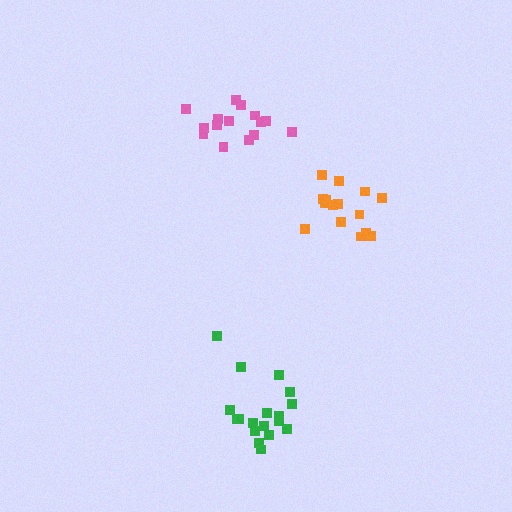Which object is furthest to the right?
The orange cluster is rightmost.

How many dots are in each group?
Group 1: 15 dots, Group 2: 18 dots, Group 3: 15 dots (48 total).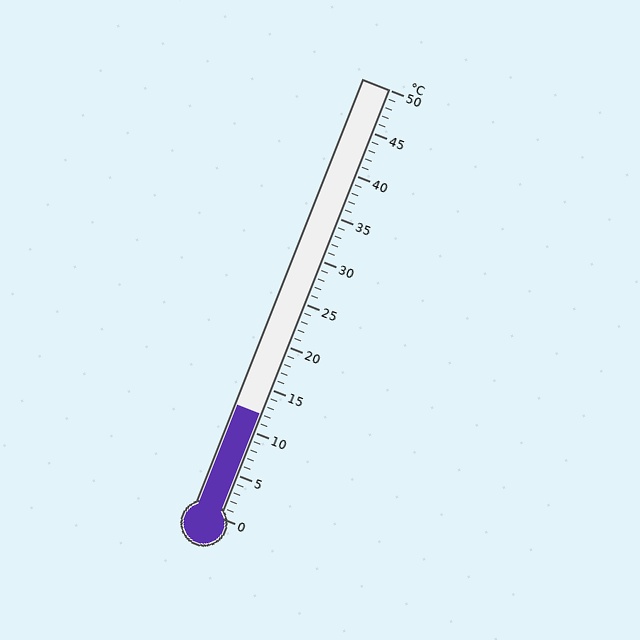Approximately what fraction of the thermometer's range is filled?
The thermometer is filled to approximately 25% of its range.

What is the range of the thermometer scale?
The thermometer scale ranges from 0°C to 50°C.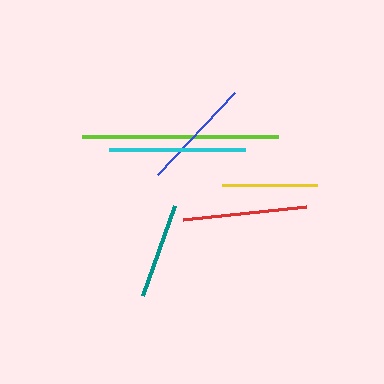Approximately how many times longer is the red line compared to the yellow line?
The red line is approximately 1.3 times the length of the yellow line.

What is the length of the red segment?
The red segment is approximately 123 pixels long.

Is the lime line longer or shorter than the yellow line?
The lime line is longer than the yellow line.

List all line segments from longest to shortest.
From longest to shortest: lime, cyan, red, blue, teal, yellow.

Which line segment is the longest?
The lime line is the longest at approximately 196 pixels.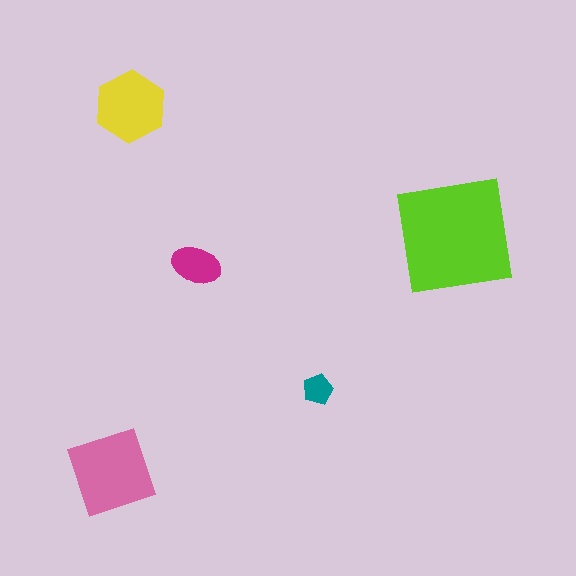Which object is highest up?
The yellow hexagon is topmost.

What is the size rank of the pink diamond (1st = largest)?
2nd.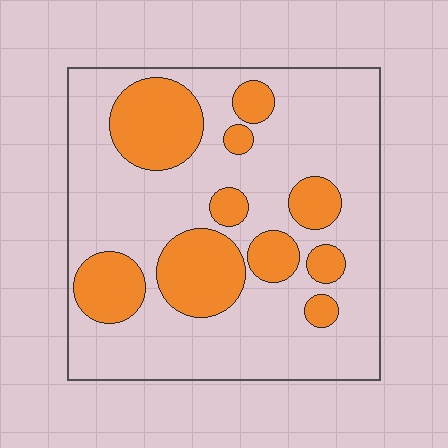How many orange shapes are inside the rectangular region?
10.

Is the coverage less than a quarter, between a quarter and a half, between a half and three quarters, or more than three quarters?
Between a quarter and a half.